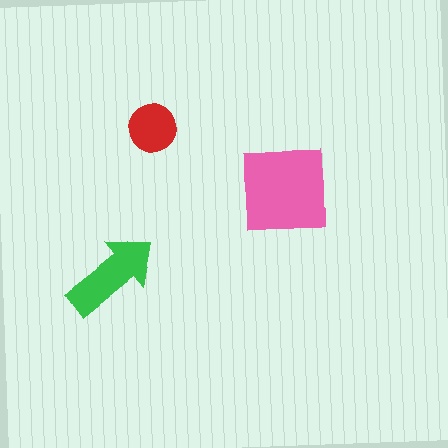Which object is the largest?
The pink square.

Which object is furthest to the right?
The pink square is rightmost.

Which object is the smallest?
The red circle.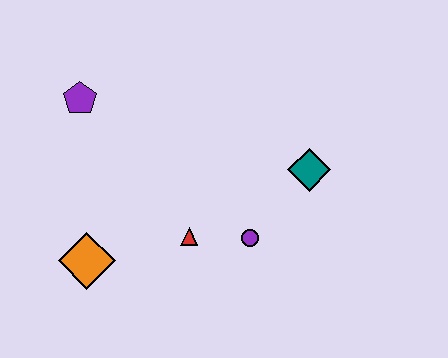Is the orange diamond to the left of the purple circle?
Yes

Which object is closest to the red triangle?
The purple circle is closest to the red triangle.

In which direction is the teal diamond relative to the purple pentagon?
The teal diamond is to the right of the purple pentagon.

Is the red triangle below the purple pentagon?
Yes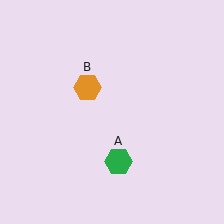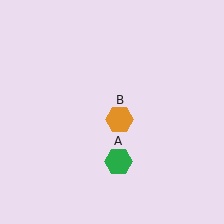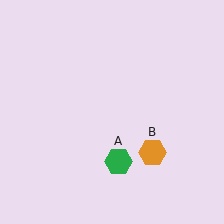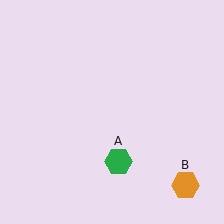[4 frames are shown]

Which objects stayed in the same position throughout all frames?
Green hexagon (object A) remained stationary.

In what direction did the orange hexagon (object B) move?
The orange hexagon (object B) moved down and to the right.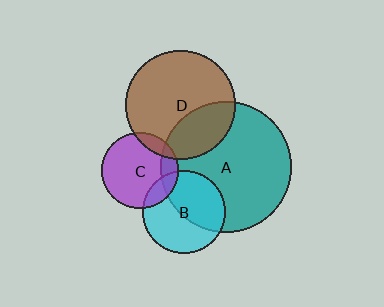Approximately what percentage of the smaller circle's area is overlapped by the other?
Approximately 15%.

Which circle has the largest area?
Circle A (teal).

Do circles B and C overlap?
Yes.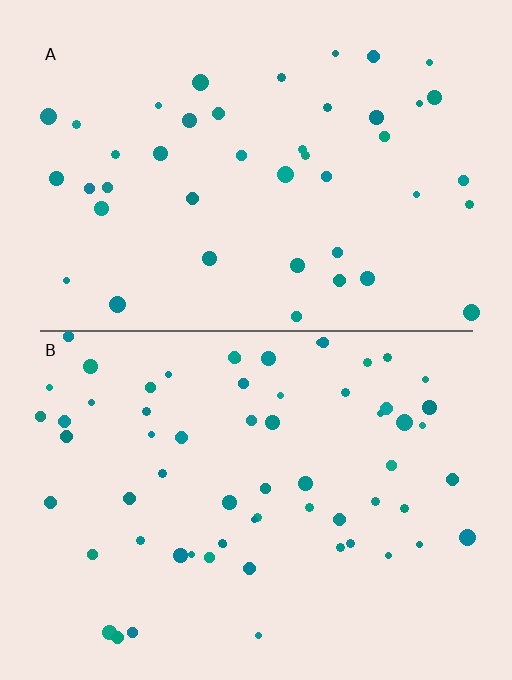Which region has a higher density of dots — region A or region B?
B (the bottom).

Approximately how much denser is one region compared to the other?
Approximately 1.4× — region B over region A.